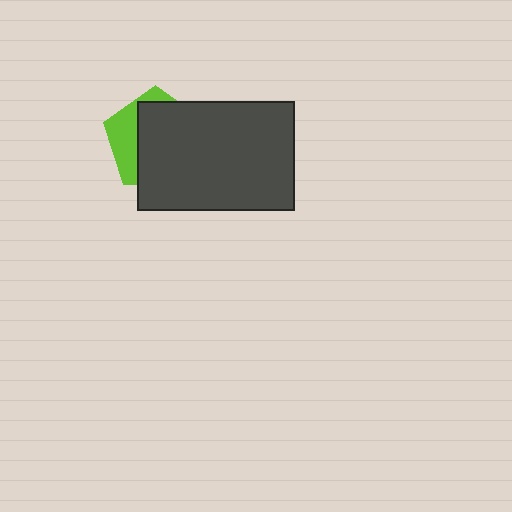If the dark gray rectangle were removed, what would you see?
You would see the complete lime pentagon.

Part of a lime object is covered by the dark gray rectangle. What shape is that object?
It is a pentagon.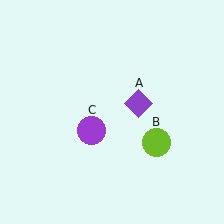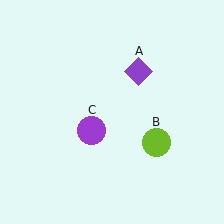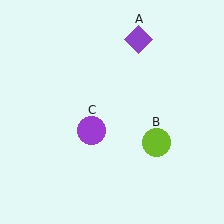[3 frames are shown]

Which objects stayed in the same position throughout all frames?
Lime circle (object B) and purple circle (object C) remained stationary.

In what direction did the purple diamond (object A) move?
The purple diamond (object A) moved up.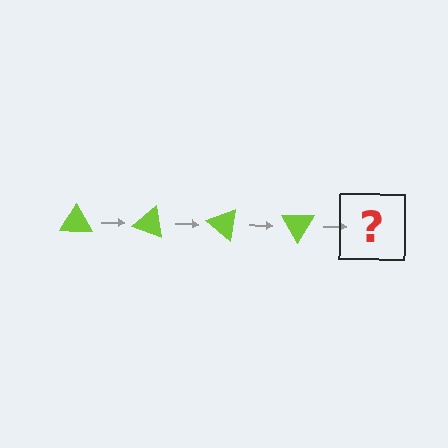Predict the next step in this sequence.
The next step is a lime triangle rotated 80 degrees.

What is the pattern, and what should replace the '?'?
The pattern is that the triangle rotates 20 degrees each step. The '?' should be a lime triangle rotated 80 degrees.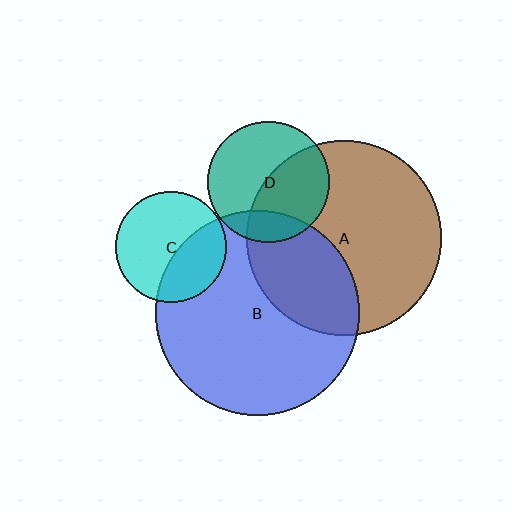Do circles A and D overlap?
Yes.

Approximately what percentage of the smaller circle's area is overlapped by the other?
Approximately 45%.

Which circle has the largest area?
Circle B (blue).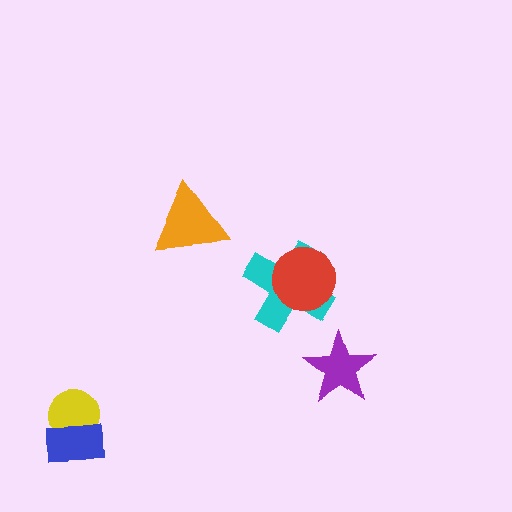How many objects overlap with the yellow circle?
1 object overlaps with the yellow circle.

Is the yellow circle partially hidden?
Yes, it is partially covered by another shape.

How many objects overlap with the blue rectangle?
1 object overlaps with the blue rectangle.